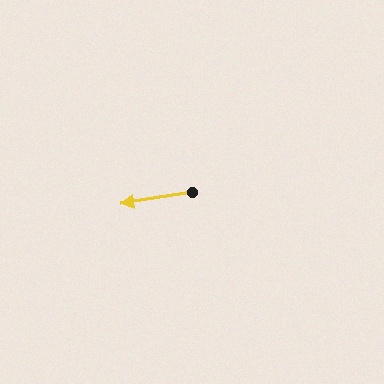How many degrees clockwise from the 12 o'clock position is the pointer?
Approximately 261 degrees.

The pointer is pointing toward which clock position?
Roughly 9 o'clock.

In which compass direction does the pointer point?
West.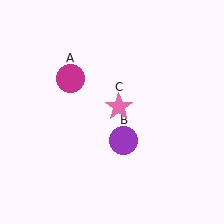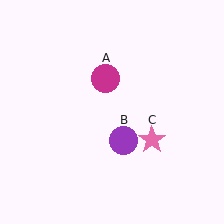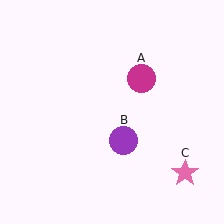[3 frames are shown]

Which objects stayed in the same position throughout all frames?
Purple circle (object B) remained stationary.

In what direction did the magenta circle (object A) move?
The magenta circle (object A) moved right.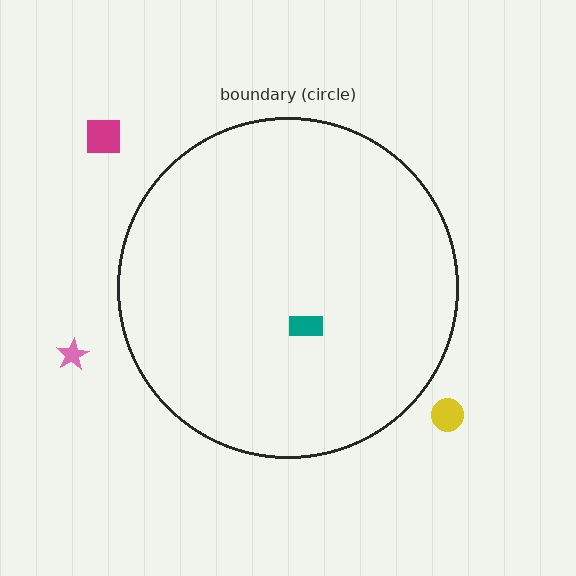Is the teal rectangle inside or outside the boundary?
Inside.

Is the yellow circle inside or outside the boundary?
Outside.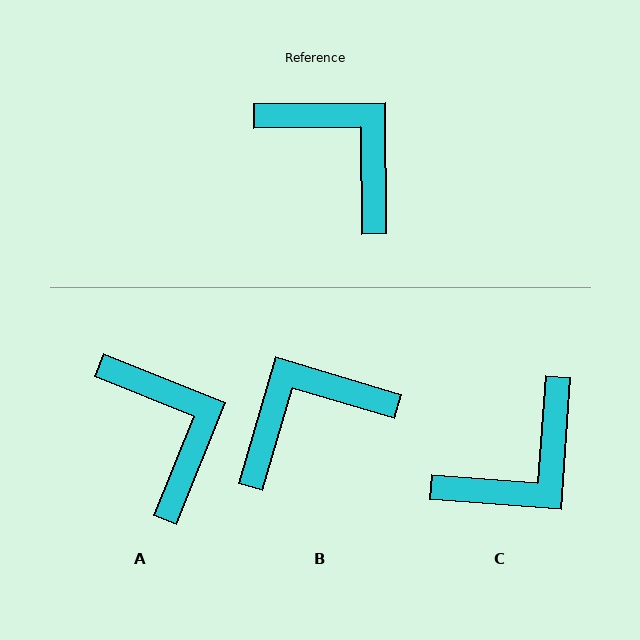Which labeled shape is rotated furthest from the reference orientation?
C, about 95 degrees away.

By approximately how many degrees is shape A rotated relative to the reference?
Approximately 23 degrees clockwise.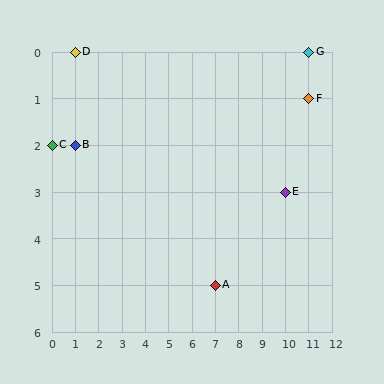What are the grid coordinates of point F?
Point F is at grid coordinates (11, 1).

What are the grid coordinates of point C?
Point C is at grid coordinates (0, 2).